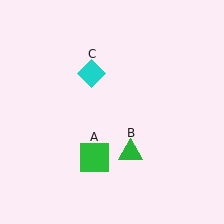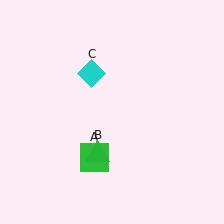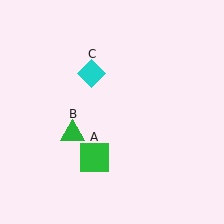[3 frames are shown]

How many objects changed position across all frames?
1 object changed position: green triangle (object B).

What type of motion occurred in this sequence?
The green triangle (object B) rotated clockwise around the center of the scene.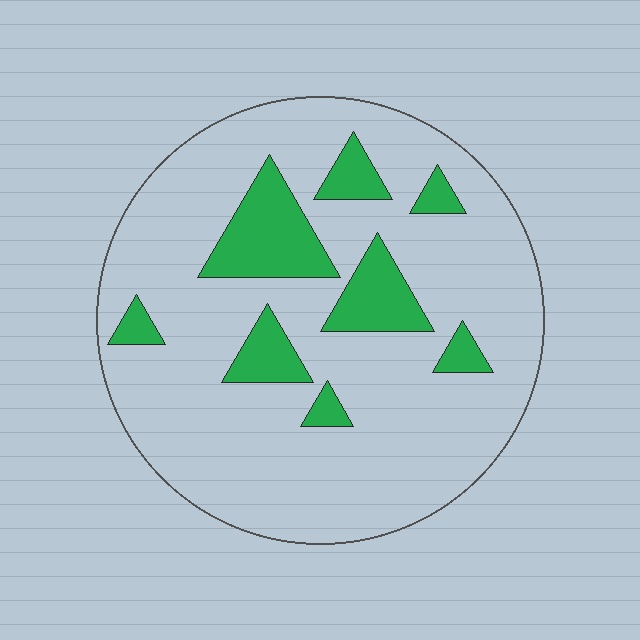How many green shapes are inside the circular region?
8.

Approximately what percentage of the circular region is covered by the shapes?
Approximately 15%.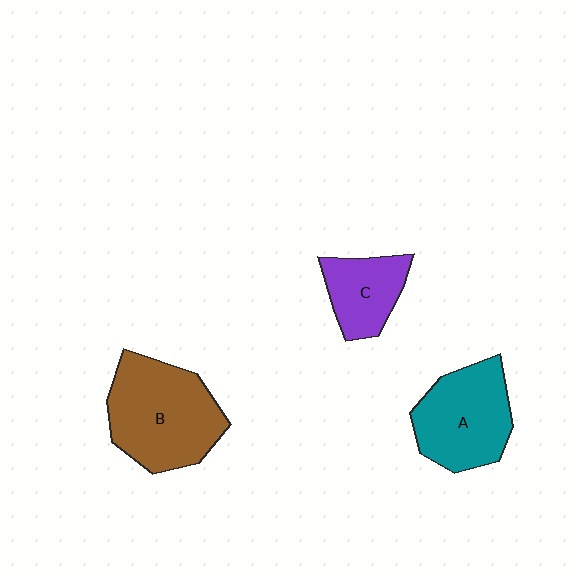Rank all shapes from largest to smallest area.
From largest to smallest: B (brown), A (teal), C (purple).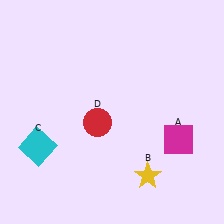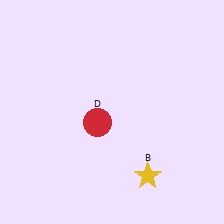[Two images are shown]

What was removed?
The cyan square (C), the magenta square (A) were removed in Image 2.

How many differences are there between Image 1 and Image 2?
There are 2 differences between the two images.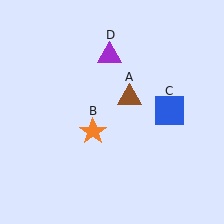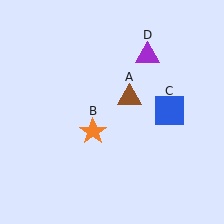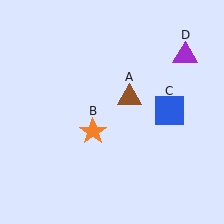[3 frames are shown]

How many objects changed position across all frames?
1 object changed position: purple triangle (object D).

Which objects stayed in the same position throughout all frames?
Brown triangle (object A) and orange star (object B) and blue square (object C) remained stationary.